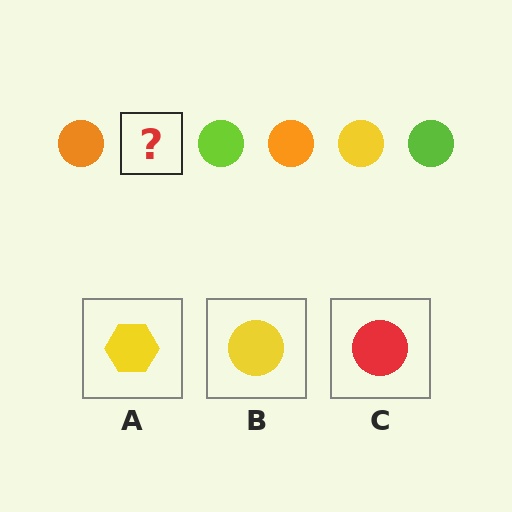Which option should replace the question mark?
Option B.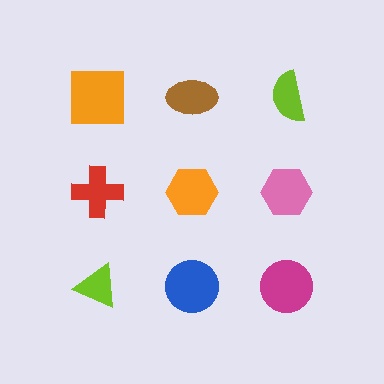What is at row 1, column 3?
A lime semicircle.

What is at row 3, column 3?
A magenta circle.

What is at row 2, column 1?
A red cross.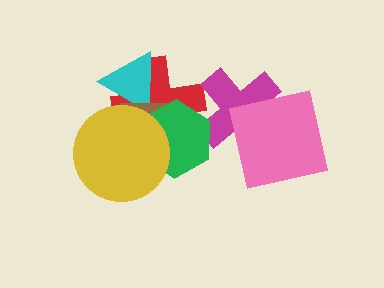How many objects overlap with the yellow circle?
4 objects overlap with the yellow circle.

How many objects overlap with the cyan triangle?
3 objects overlap with the cyan triangle.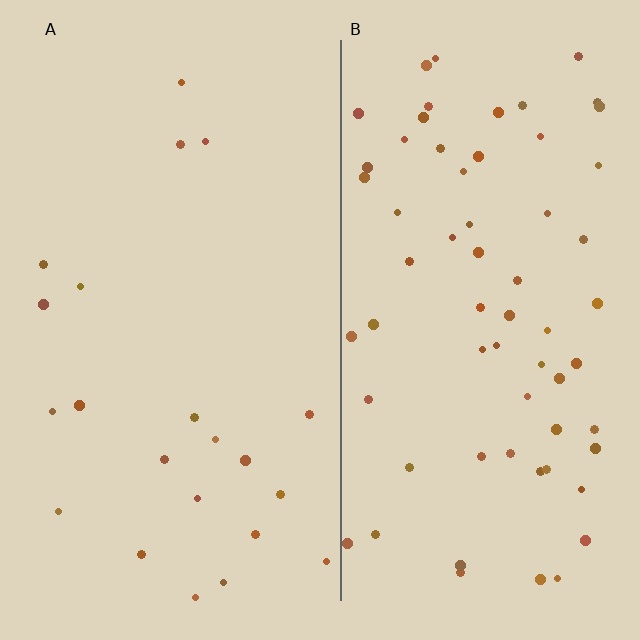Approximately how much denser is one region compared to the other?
Approximately 3.0× — region B over region A.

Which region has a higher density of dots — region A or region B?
B (the right).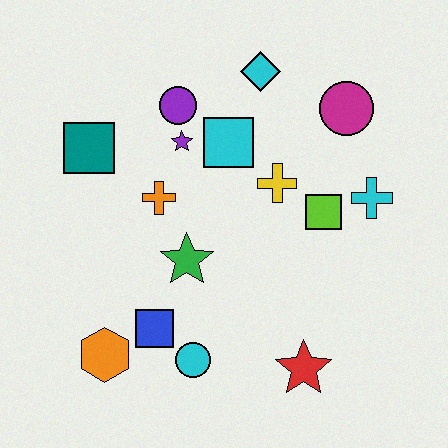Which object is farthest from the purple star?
The red star is farthest from the purple star.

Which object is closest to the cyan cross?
The lime square is closest to the cyan cross.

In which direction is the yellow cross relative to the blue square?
The yellow cross is above the blue square.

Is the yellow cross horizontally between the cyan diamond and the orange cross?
No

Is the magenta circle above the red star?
Yes